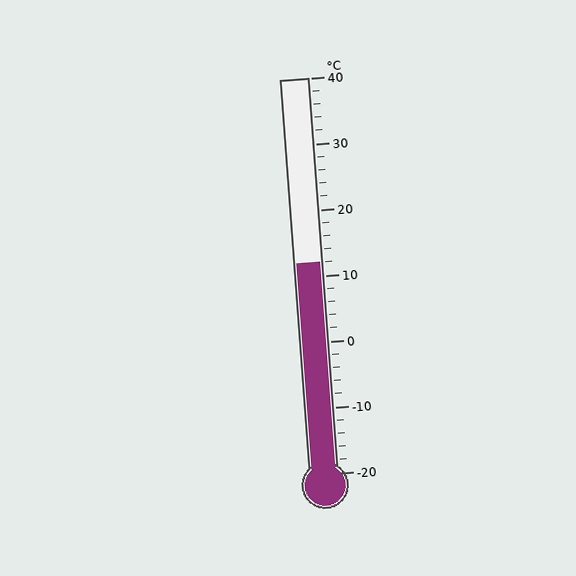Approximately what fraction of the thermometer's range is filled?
The thermometer is filled to approximately 55% of its range.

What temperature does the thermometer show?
The thermometer shows approximately 12°C.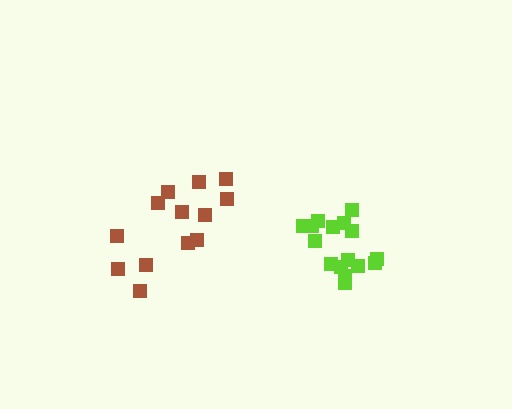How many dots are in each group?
Group 1: 13 dots, Group 2: 16 dots (29 total).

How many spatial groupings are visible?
There are 2 spatial groupings.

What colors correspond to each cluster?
The clusters are colored: brown, lime.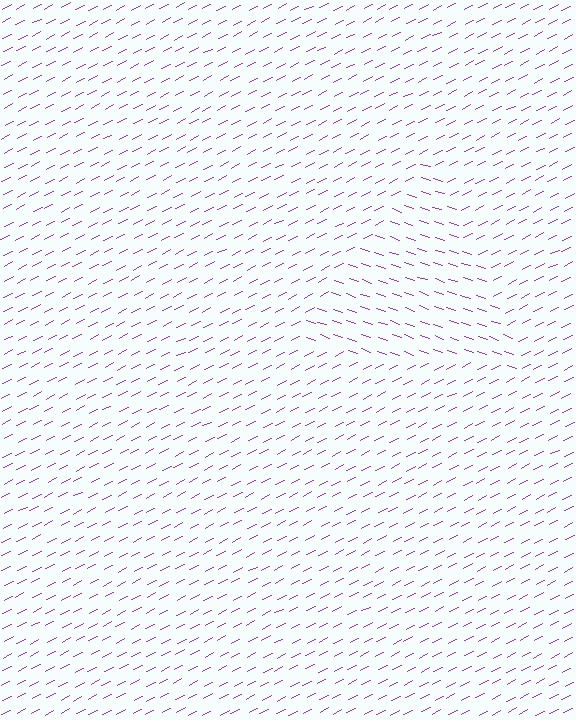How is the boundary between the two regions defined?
The boundary is defined purely by a change in line orientation (approximately 45 degrees difference). All lines are the same color and thickness.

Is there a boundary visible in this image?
Yes, there is a texture boundary formed by a change in line orientation.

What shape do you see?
I see a triangle.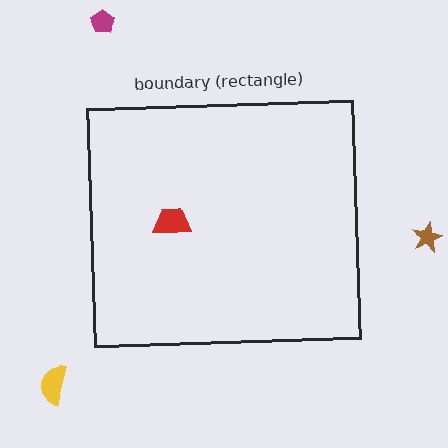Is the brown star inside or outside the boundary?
Outside.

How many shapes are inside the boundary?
1 inside, 3 outside.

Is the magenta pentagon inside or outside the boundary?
Outside.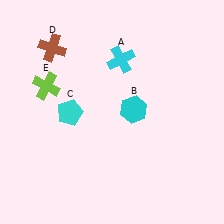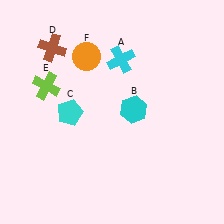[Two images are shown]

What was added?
An orange circle (F) was added in Image 2.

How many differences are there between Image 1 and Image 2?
There is 1 difference between the two images.